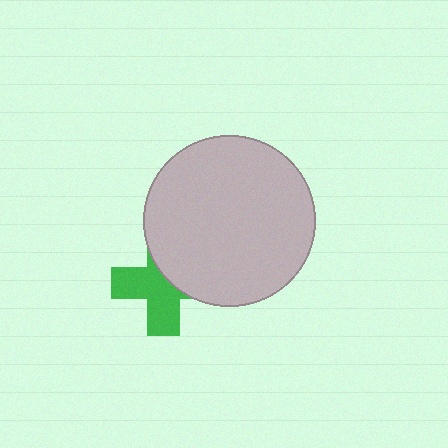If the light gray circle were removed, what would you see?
You would see the complete green cross.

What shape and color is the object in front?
The object in front is a light gray circle.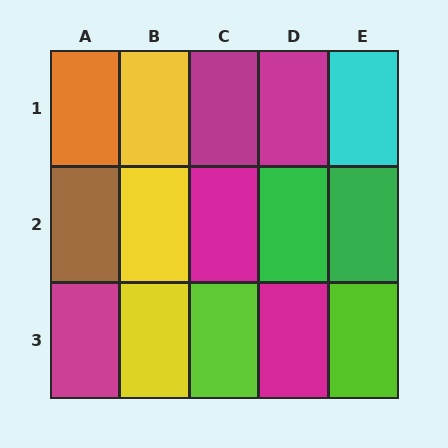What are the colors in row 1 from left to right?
Orange, yellow, magenta, magenta, cyan.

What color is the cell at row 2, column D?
Green.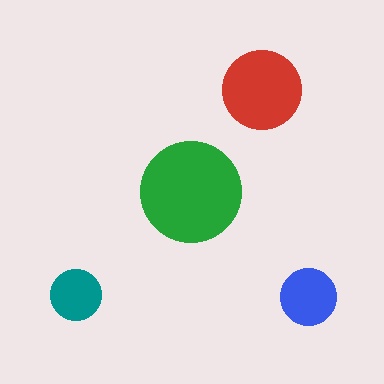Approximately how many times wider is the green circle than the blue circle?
About 2 times wider.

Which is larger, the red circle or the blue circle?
The red one.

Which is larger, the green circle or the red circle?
The green one.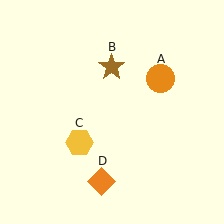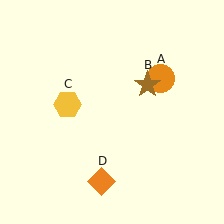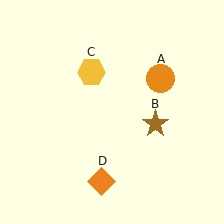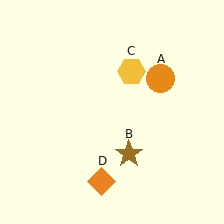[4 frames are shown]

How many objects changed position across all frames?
2 objects changed position: brown star (object B), yellow hexagon (object C).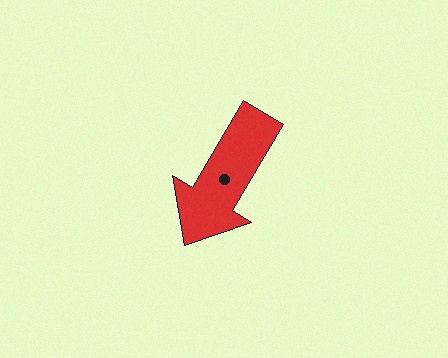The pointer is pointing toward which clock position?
Roughly 7 o'clock.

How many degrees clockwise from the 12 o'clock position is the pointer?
Approximately 211 degrees.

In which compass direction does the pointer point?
Southwest.